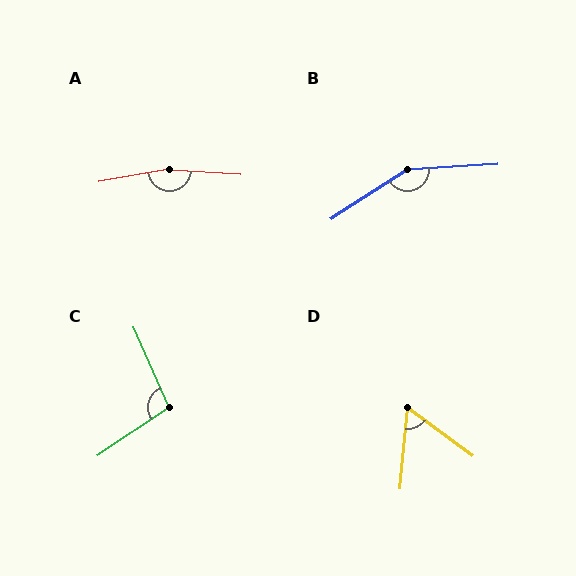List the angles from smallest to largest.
D (59°), C (100°), B (151°), A (167°).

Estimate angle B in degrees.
Approximately 151 degrees.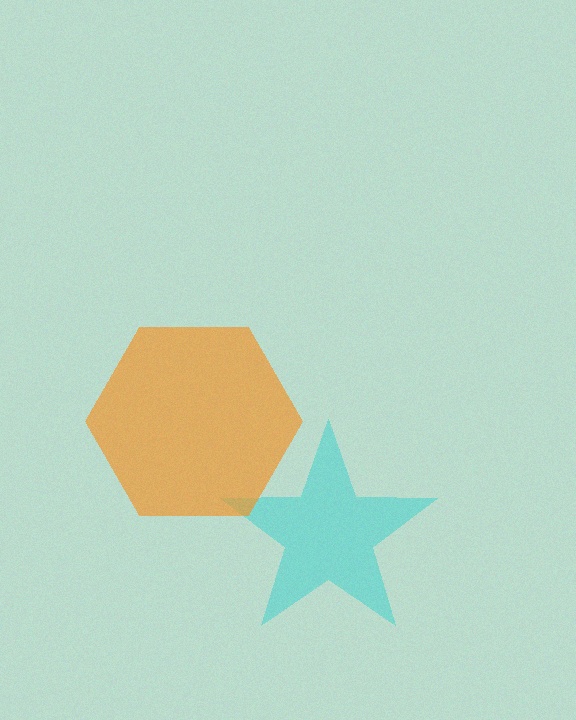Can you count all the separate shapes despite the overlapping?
Yes, there are 2 separate shapes.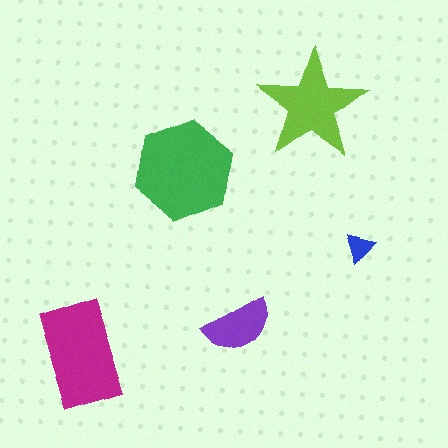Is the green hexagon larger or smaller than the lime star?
Larger.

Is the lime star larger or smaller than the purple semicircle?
Larger.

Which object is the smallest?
The blue triangle.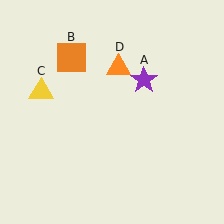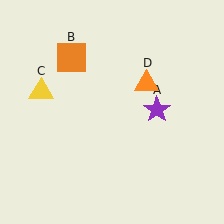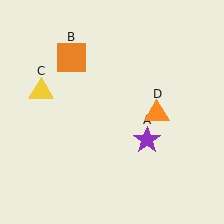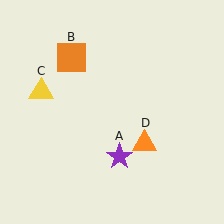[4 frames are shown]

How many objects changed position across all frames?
2 objects changed position: purple star (object A), orange triangle (object D).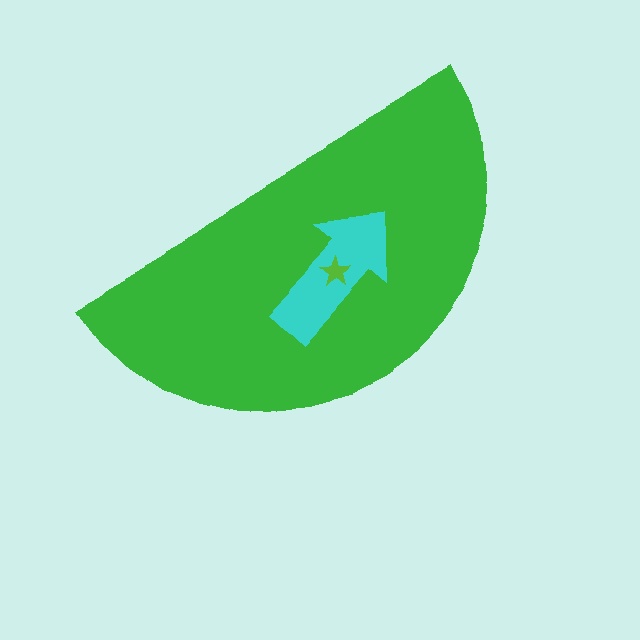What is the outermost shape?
The green semicircle.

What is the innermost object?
The lime star.